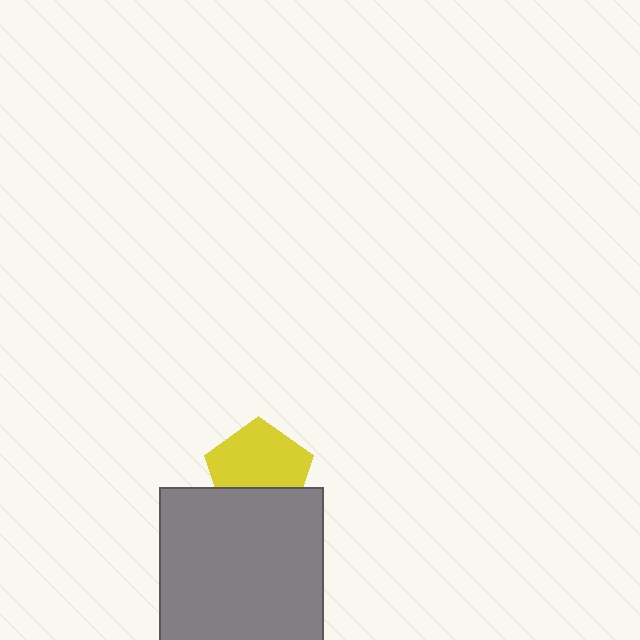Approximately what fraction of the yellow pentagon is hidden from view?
Roughly 32% of the yellow pentagon is hidden behind the gray square.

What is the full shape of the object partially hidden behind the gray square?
The partially hidden object is a yellow pentagon.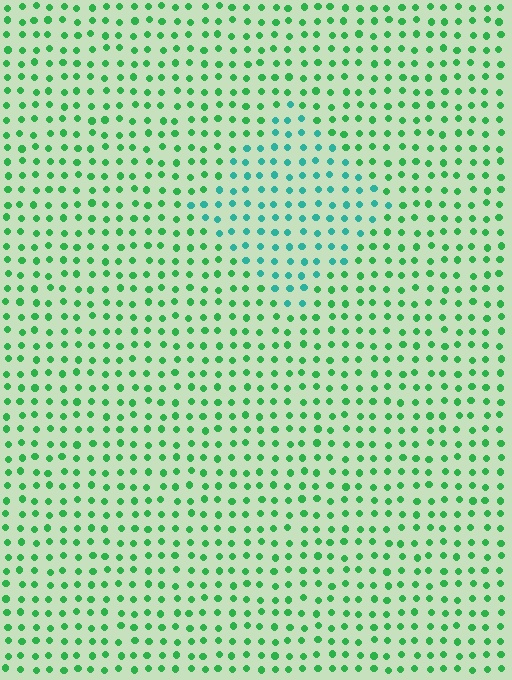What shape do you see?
I see a diamond.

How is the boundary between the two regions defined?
The boundary is defined purely by a slight shift in hue (about 38 degrees). Spacing, size, and orientation are identical on both sides.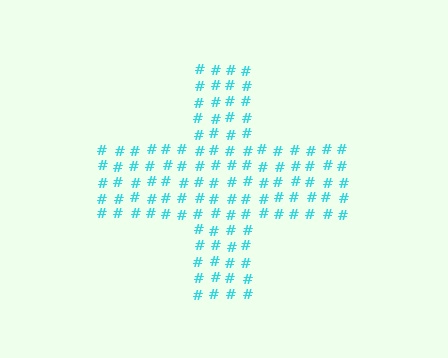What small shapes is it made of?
It is made of small hash symbols.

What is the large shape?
The large shape is a cross.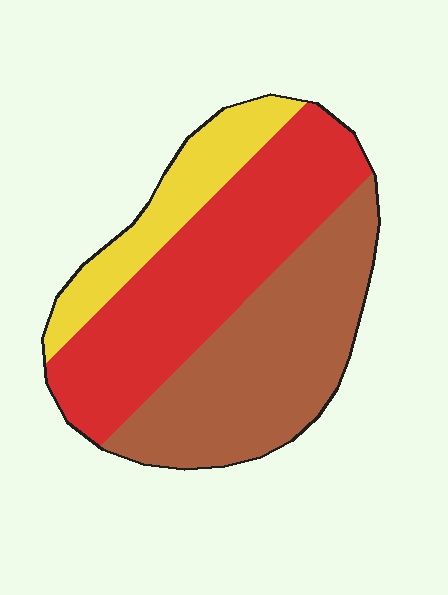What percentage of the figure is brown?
Brown takes up about two fifths (2/5) of the figure.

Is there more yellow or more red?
Red.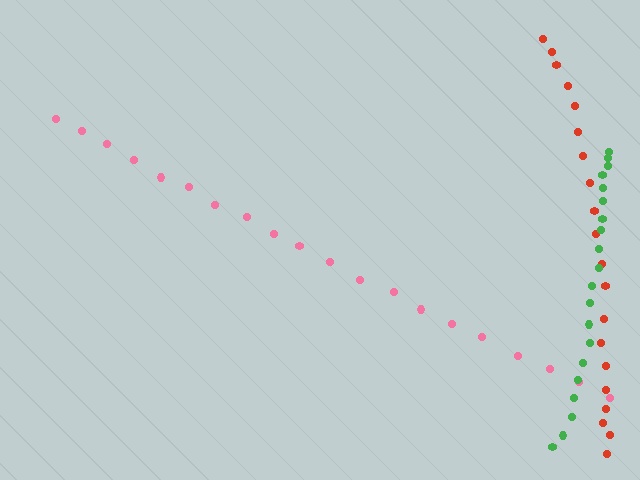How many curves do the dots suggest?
There are 3 distinct paths.